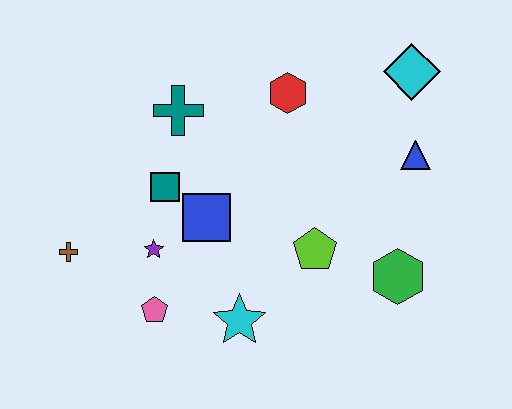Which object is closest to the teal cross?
The teal square is closest to the teal cross.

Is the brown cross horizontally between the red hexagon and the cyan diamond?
No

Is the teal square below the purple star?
No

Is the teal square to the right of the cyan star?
No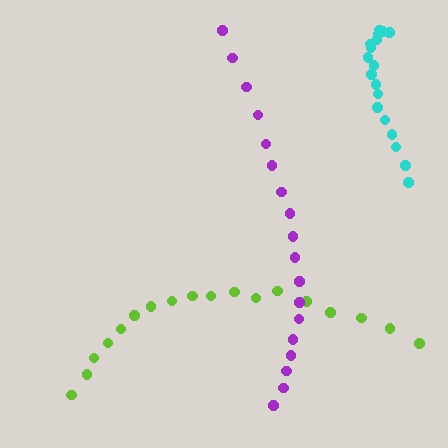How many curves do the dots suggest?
There are 3 distinct paths.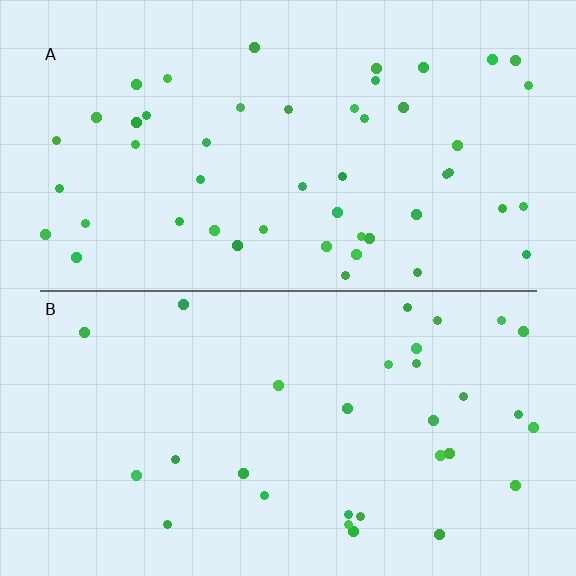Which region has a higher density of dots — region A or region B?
A (the top).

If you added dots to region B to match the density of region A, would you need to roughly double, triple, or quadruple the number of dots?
Approximately double.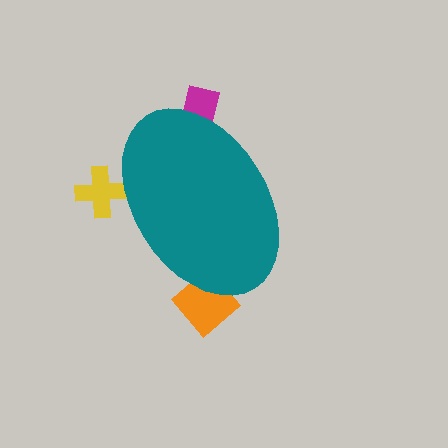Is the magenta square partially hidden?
Yes, the magenta square is partially hidden behind the teal ellipse.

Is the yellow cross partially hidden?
Yes, the yellow cross is partially hidden behind the teal ellipse.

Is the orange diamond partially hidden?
Yes, the orange diamond is partially hidden behind the teal ellipse.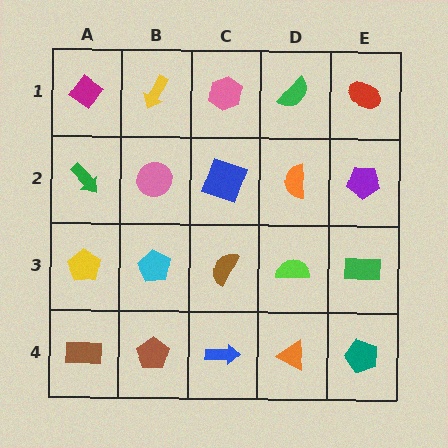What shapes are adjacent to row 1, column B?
A pink circle (row 2, column B), a magenta diamond (row 1, column A), a pink hexagon (row 1, column C).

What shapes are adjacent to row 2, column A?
A magenta diamond (row 1, column A), a yellow pentagon (row 3, column A), a pink circle (row 2, column B).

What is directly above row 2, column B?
A yellow arrow.